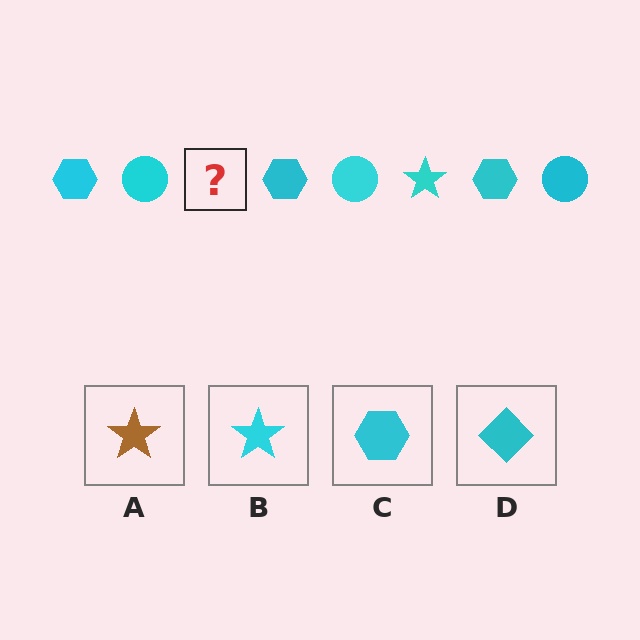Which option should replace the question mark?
Option B.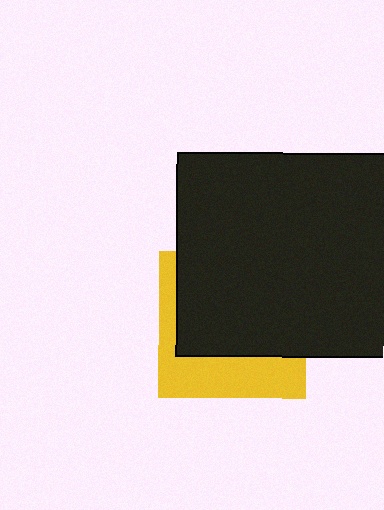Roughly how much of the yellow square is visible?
A small part of it is visible (roughly 35%).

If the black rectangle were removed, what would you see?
You would see the complete yellow square.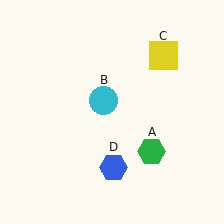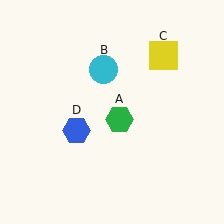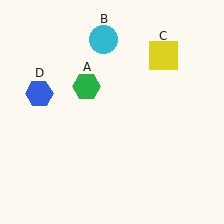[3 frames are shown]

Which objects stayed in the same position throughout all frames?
Yellow square (object C) remained stationary.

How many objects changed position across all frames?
3 objects changed position: green hexagon (object A), cyan circle (object B), blue hexagon (object D).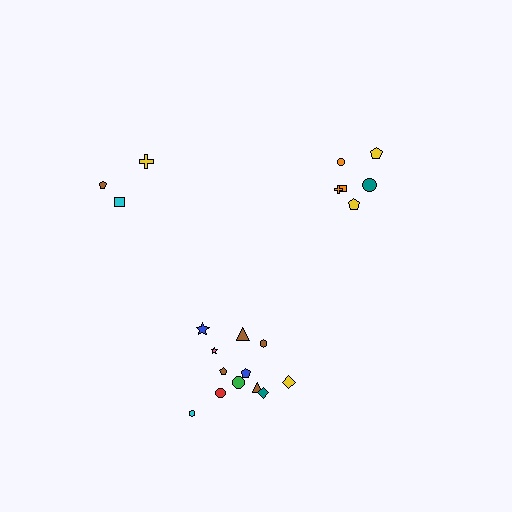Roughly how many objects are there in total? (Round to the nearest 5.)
Roughly 20 objects in total.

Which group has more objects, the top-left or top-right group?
The top-right group.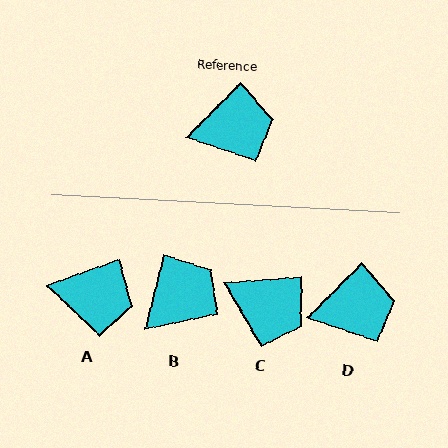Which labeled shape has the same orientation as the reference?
D.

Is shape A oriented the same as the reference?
No, it is off by about 25 degrees.